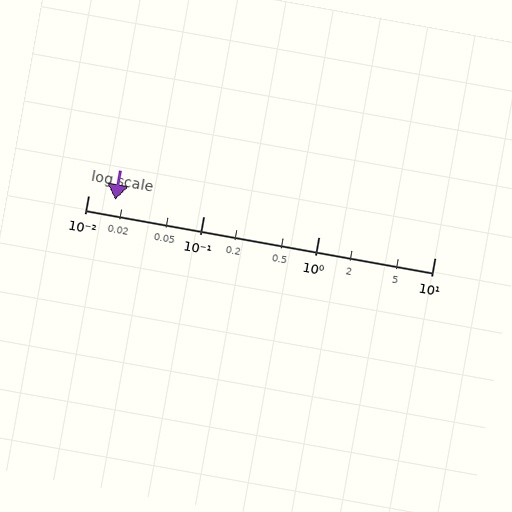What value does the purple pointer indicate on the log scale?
The pointer indicates approximately 0.017.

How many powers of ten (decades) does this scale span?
The scale spans 3 decades, from 0.01 to 10.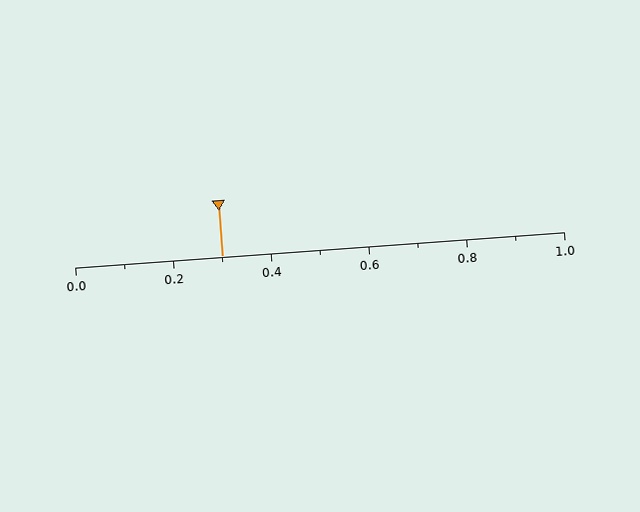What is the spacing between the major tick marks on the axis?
The major ticks are spaced 0.2 apart.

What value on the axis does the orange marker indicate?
The marker indicates approximately 0.3.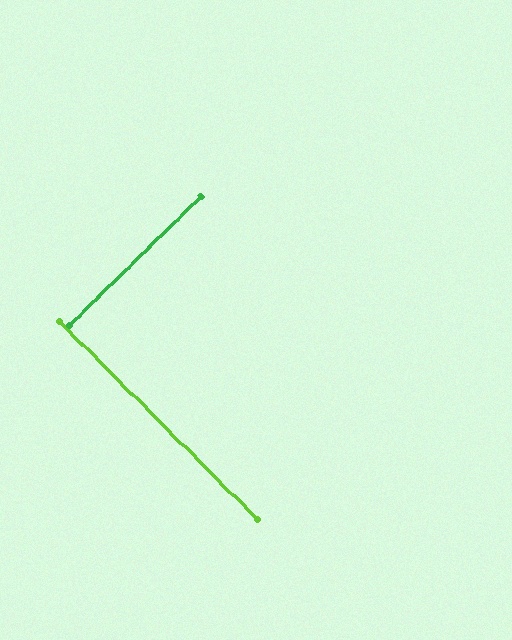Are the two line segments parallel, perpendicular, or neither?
Perpendicular — they meet at approximately 90°.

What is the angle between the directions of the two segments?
Approximately 90 degrees.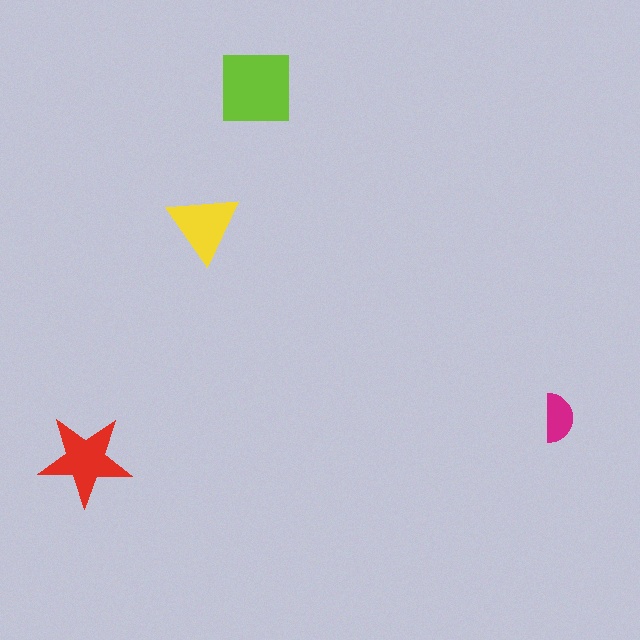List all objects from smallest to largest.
The magenta semicircle, the yellow triangle, the red star, the lime square.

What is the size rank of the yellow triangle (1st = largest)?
3rd.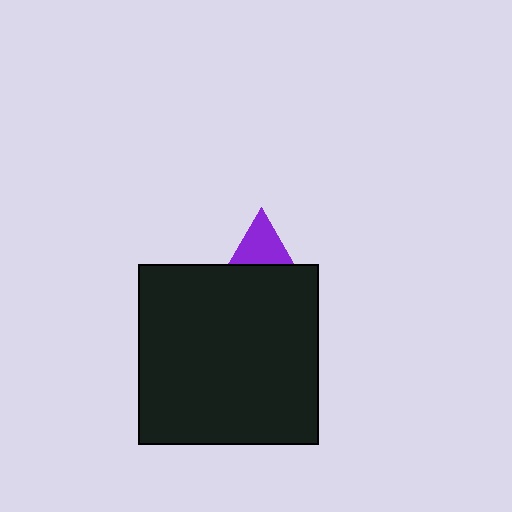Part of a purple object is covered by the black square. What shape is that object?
It is a triangle.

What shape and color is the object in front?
The object in front is a black square.